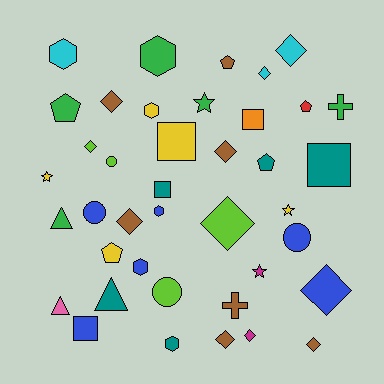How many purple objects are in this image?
There are no purple objects.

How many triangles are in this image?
There are 3 triangles.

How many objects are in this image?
There are 40 objects.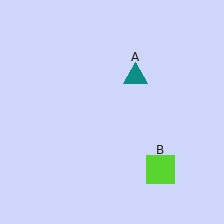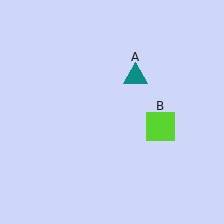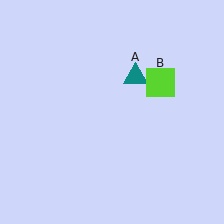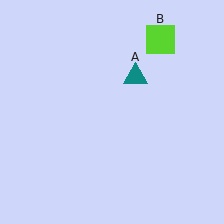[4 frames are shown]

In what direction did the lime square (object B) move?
The lime square (object B) moved up.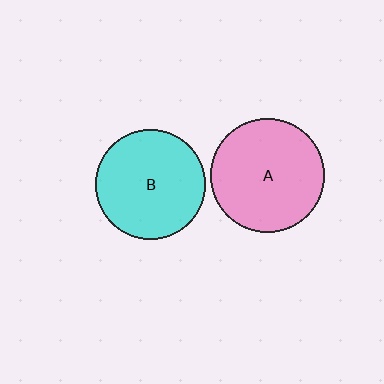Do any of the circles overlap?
No, none of the circles overlap.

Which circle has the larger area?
Circle A (pink).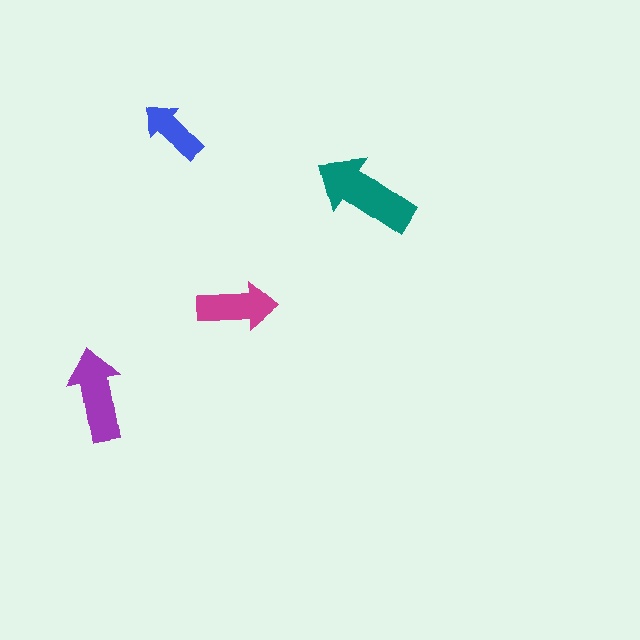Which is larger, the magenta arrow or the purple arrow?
The purple one.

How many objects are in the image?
There are 4 objects in the image.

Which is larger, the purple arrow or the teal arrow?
The teal one.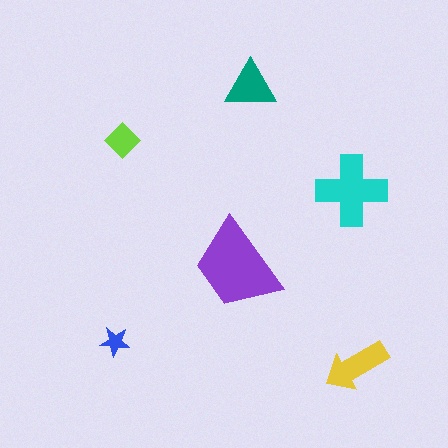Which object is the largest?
The purple trapezoid.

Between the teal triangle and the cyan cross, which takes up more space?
The cyan cross.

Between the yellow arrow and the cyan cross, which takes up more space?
The cyan cross.